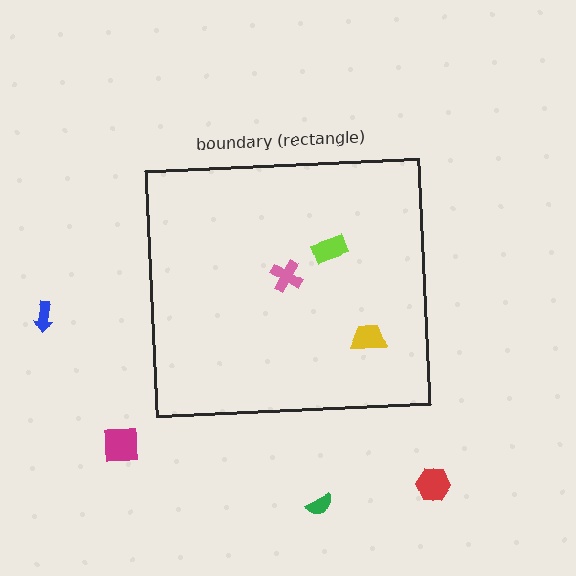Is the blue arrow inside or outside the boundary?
Outside.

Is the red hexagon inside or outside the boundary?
Outside.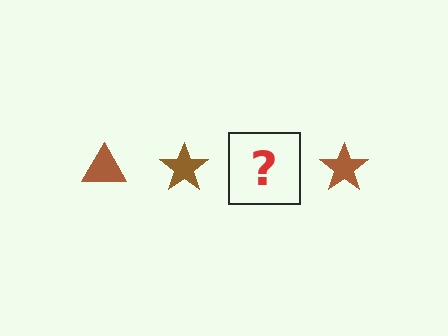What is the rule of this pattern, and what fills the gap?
The rule is that the pattern cycles through triangle, star shapes in brown. The gap should be filled with a brown triangle.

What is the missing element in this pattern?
The missing element is a brown triangle.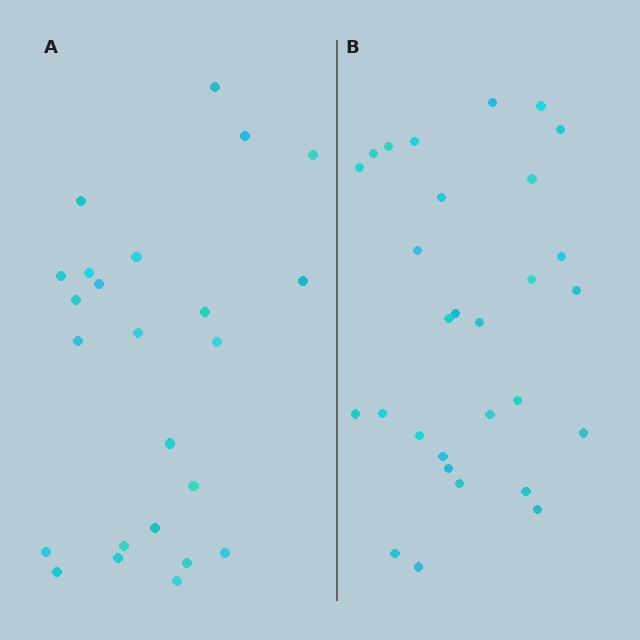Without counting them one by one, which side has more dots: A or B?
Region B (the right region) has more dots.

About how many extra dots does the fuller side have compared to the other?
Region B has about 5 more dots than region A.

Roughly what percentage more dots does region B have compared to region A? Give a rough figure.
About 20% more.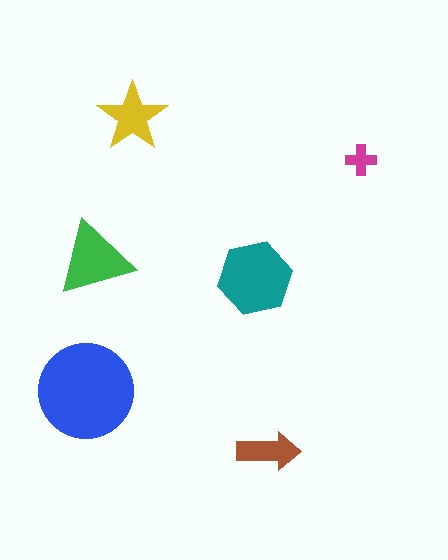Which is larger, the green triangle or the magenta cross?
The green triangle.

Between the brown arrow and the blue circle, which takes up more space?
The blue circle.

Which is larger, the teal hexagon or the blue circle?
The blue circle.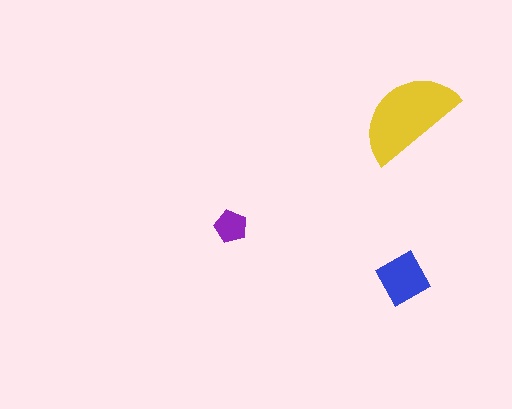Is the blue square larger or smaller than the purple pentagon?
Larger.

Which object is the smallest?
The purple pentagon.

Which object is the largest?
The yellow semicircle.